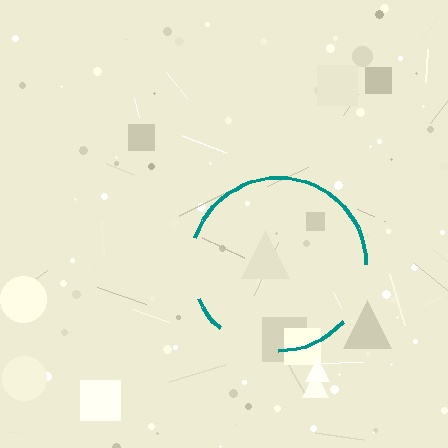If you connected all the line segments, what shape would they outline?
They would outline a circle.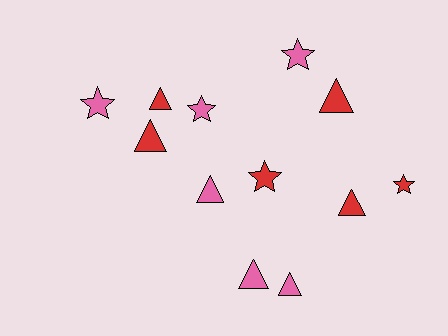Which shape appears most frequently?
Triangle, with 7 objects.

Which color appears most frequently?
Pink, with 6 objects.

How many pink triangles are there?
There are 3 pink triangles.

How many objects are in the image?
There are 12 objects.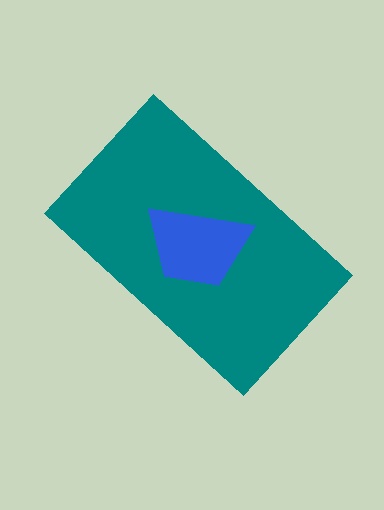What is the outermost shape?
The teal rectangle.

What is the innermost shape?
The blue trapezoid.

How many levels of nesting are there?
2.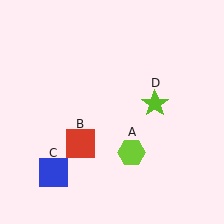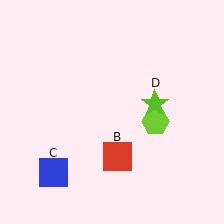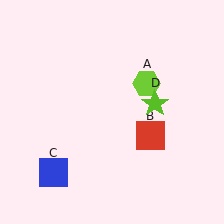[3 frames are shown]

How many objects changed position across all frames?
2 objects changed position: lime hexagon (object A), red square (object B).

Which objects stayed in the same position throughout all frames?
Blue square (object C) and lime star (object D) remained stationary.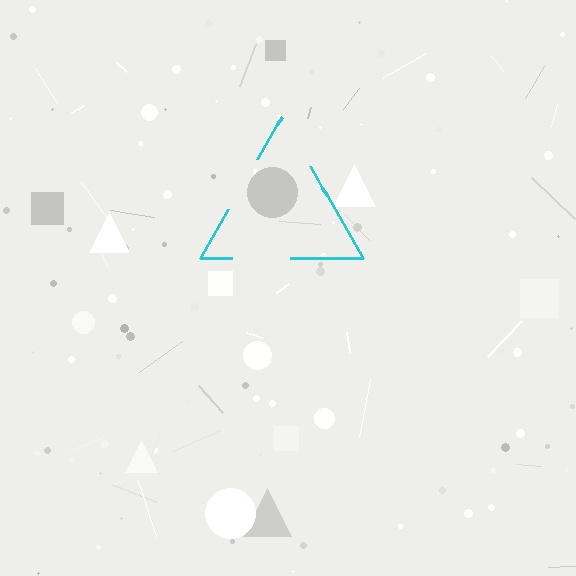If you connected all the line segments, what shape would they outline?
They would outline a triangle.